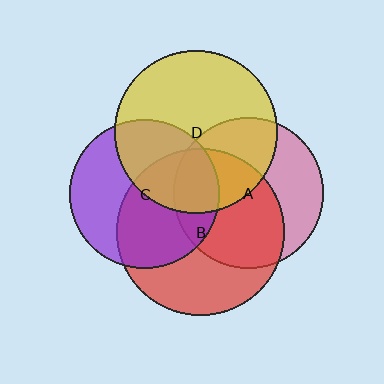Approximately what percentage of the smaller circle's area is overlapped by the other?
Approximately 40%.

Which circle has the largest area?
Circle B (red).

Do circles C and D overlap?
Yes.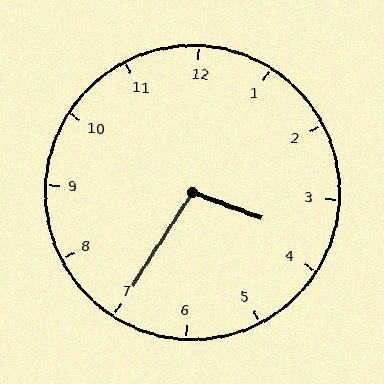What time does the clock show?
3:35.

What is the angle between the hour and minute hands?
Approximately 102 degrees.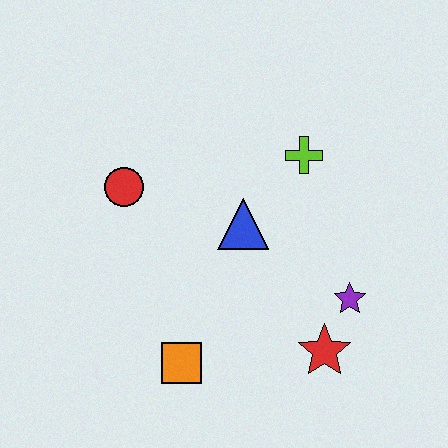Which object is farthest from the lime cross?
The orange square is farthest from the lime cross.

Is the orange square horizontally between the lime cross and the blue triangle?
No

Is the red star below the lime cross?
Yes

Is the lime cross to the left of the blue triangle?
No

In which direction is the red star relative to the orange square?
The red star is to the right of the orange square.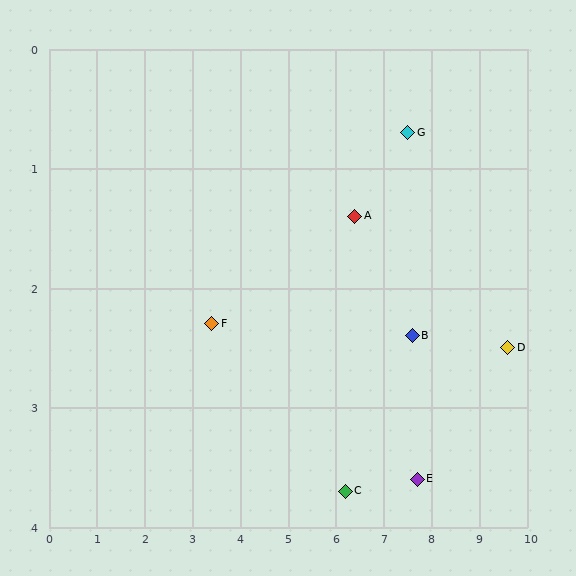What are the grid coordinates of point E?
Point E is at approximately (7.7, 3.6).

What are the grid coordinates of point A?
Point A is at approximately (6.4, 1.4).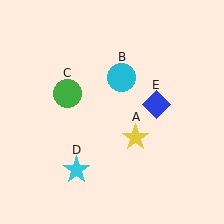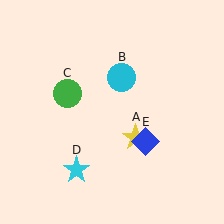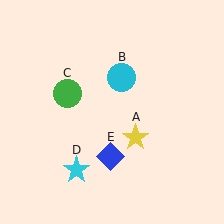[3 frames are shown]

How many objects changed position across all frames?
1 object changed position: blue diamond (object E).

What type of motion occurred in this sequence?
The blue diamond (object E) rotated clockwise around the center of the scene.